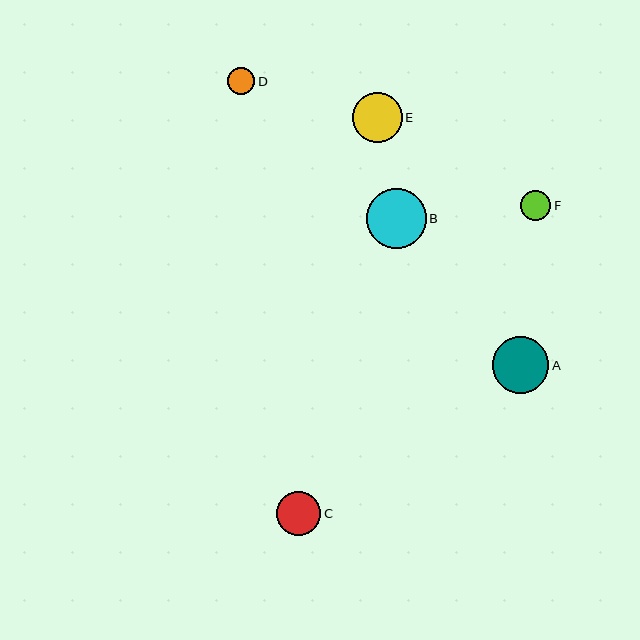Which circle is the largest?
Circle B is the largest with a size of approximately 60 pixels.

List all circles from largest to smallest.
From largest to smallest: B, A, E, C, F, D.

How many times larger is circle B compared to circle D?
Circle B is approximately 2.2 times the size of circle D.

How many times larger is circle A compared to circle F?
Circle A is approximately 1.8 times the size of circle F.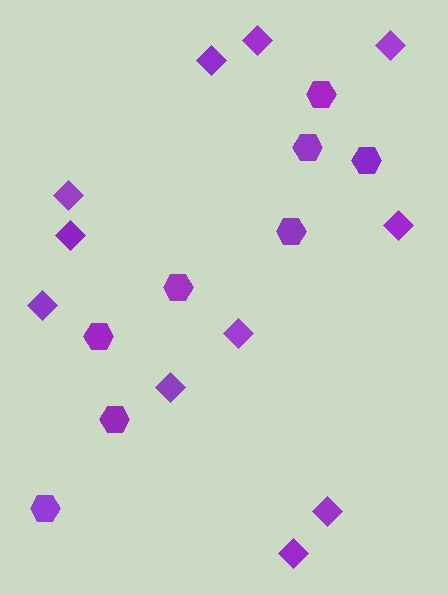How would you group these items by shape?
There are 2 groups: one group of diamonds (11) and one group of hexagons (8).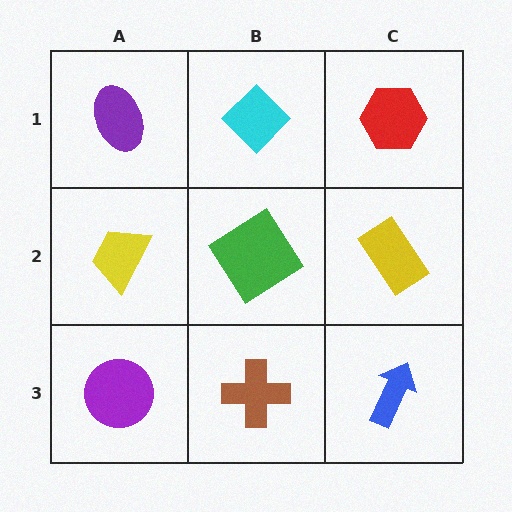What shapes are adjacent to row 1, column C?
A yellow rectangle (row 2, column C), a cyan diamond (row 1, column B).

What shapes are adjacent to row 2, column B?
A cyan diamond (row 1, column B), a brown cross (row 3, column B), a yellow trapezoid (row 2, column A), a yellow rectangle (row 2, column C).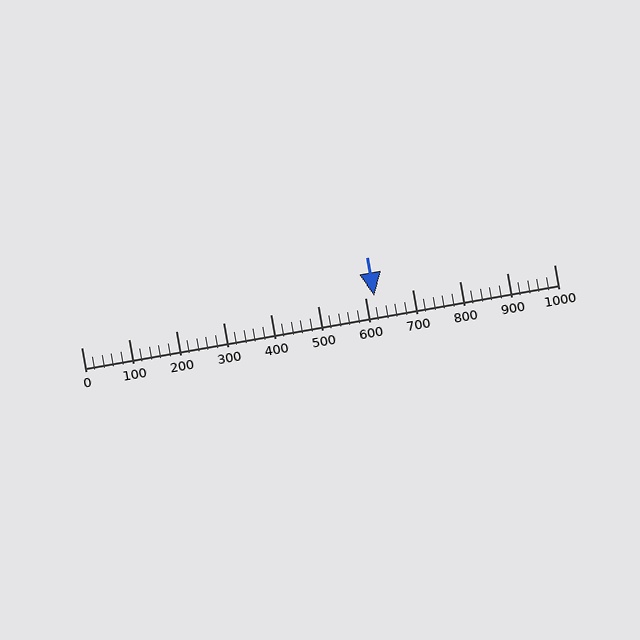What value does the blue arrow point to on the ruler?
The blue arrow points to approximately 620.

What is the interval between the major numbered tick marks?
The major tick marks are spaced 100 units apart.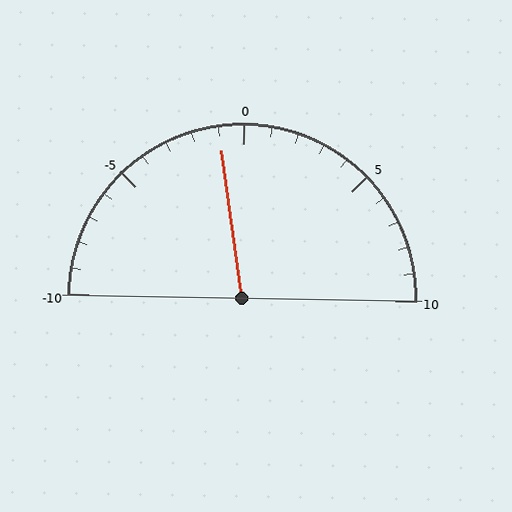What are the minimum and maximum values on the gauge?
The gauge ranges from -10 to 10.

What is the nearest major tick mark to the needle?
The nearest major tick mark is 0.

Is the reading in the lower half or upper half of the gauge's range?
The reading is in the lower half of the range (-10 to 10).